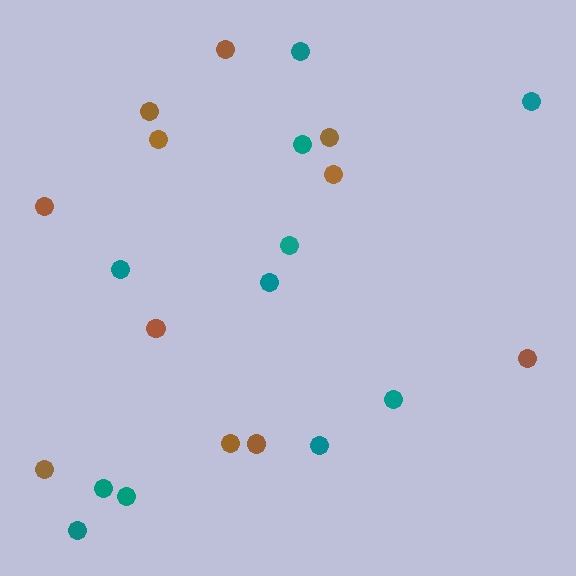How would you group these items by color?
There are 2 groups: one group of brown circles (11) and one group of teal circles (11).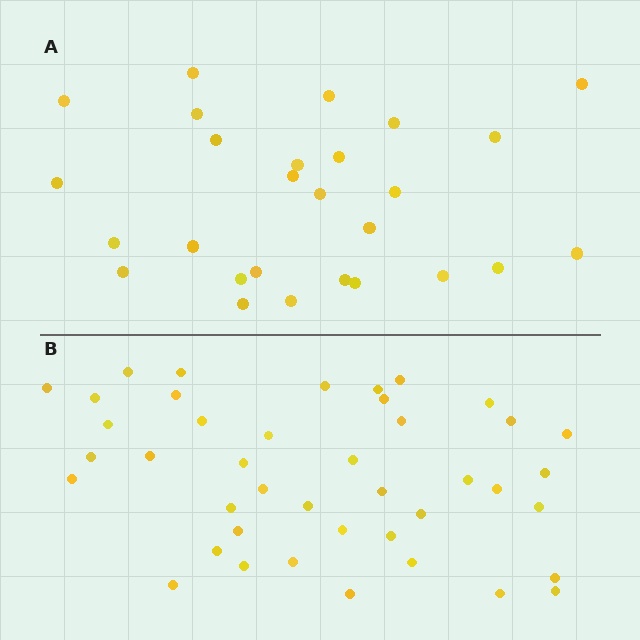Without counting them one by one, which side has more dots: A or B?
Region B (the bottom region) has more dots.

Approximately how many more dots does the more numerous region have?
Region B has approximately 15 more dots than region A.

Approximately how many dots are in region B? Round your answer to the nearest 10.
About 40 dots. (The exact count is 42, which rounds to 40.)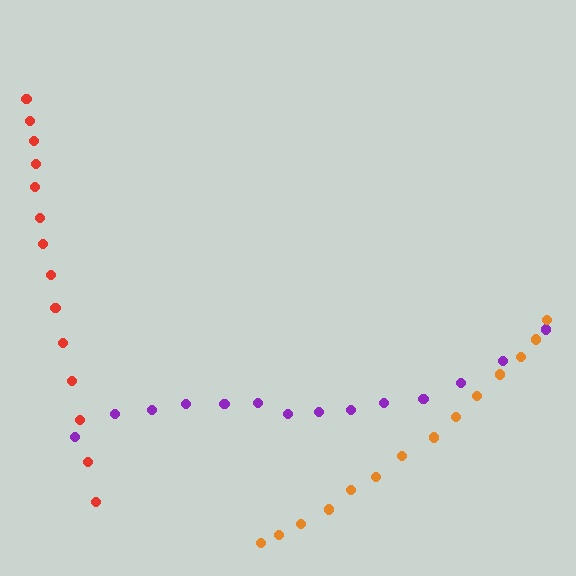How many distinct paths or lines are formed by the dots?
There are 3 distinct paths.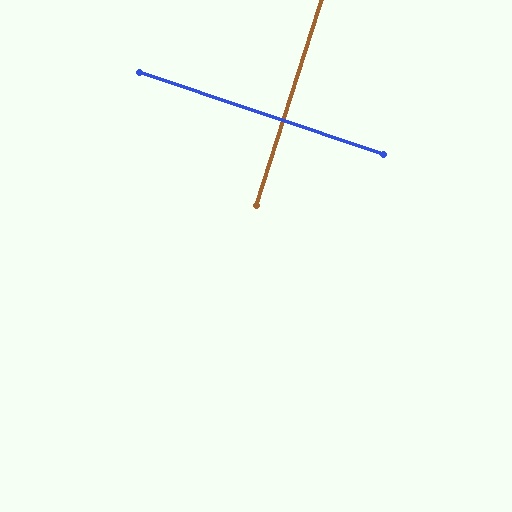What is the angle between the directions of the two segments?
Approximately 89 degrees.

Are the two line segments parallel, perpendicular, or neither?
Perpendicular — they meet at approximately 89°.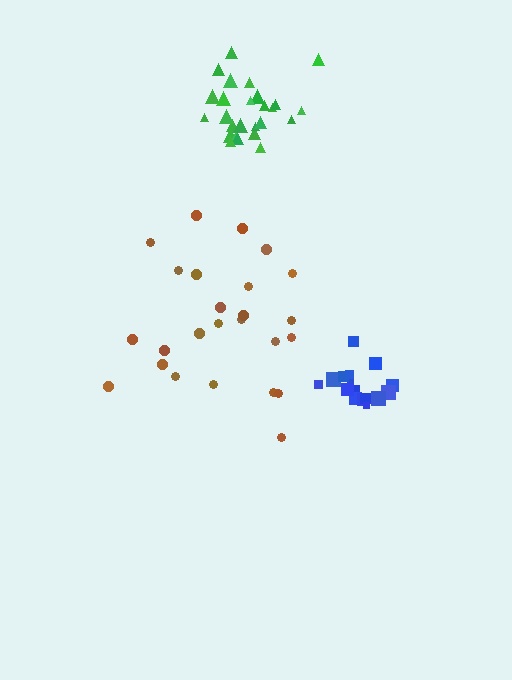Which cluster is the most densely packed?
Green.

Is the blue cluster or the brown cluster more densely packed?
Blue.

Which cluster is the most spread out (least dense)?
Brown.